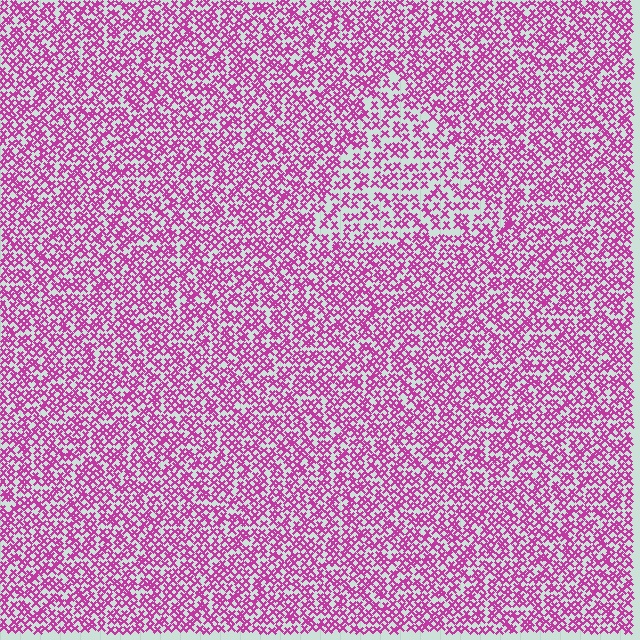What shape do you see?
I see a triangle.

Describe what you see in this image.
The image contains small magenta elements arranged at two different densities. A triangle-shaped region is visible where the elements are less densely packed than the surrounding area.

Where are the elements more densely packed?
The elements are more densely packed outside the triangle boundary.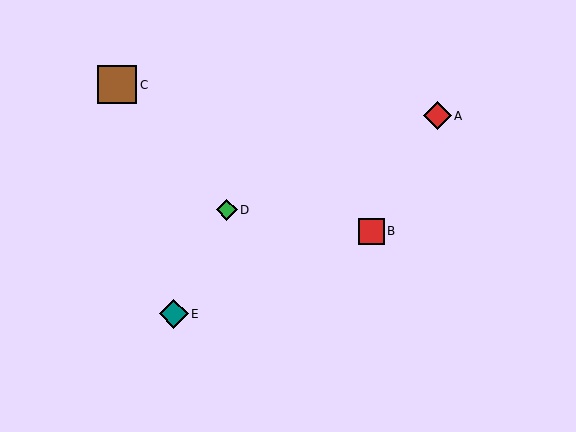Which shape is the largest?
The brown square (labeled C) is the largest.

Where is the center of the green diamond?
The center of the green diamond is at (227, 210).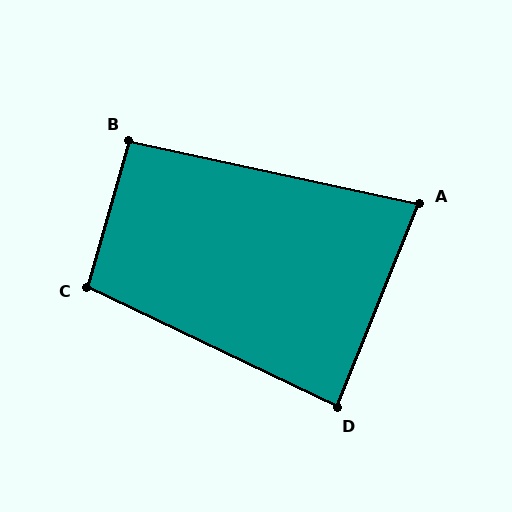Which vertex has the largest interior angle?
C, at approximately 100 degrees.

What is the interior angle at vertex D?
Approximately 86 degrees (approximately right).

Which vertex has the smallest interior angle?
A, at approximately 80 degrees.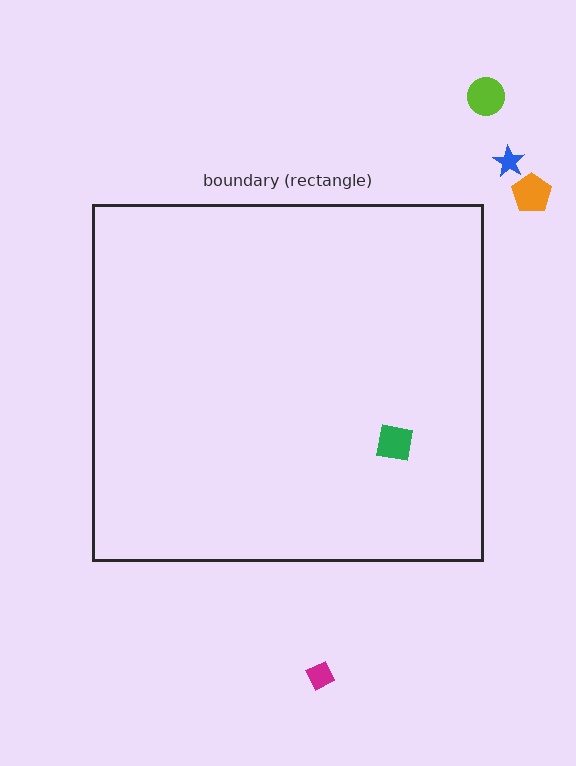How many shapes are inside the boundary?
1 inside, 4 outside.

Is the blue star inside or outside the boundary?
Outside.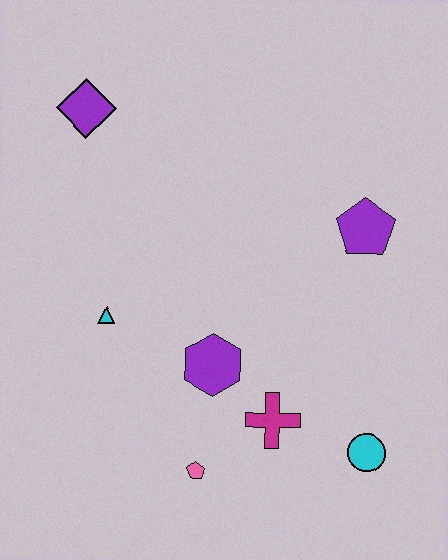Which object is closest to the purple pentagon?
The purple hexagon is closest to the purple pentagon.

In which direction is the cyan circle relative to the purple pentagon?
The cyan circle is below the purple pentagon.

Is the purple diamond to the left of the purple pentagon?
Yes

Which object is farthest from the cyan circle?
The purple diamond is farthest from the cyan circle.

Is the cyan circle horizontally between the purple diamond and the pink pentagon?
No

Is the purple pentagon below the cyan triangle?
No